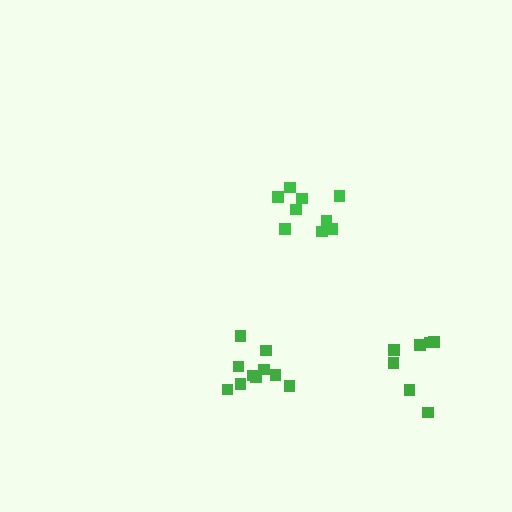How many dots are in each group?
Group 1: 10 dots, Group 2: 9 dots, Group 3: 7 dots (26 total).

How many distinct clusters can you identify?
There are 3 distinct clusters.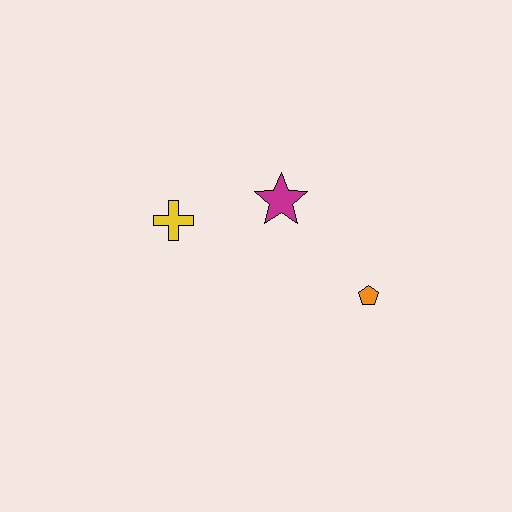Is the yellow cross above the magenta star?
No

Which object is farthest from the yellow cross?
The orange pentagon is farthest from the yellow cross.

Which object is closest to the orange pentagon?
The magenta star is closest to the orange pentagon.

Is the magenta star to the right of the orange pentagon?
No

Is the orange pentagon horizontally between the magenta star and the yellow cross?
No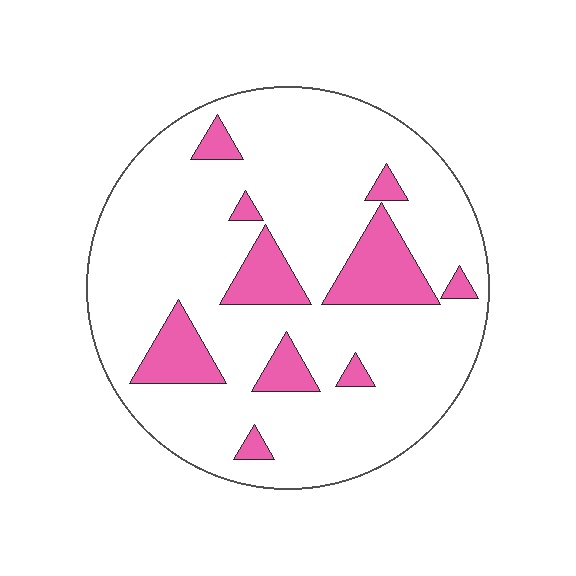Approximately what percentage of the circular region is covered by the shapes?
Approximately 15%.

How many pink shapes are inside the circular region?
10.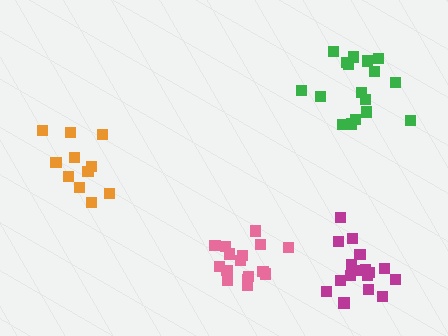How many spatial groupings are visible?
There are 4 spatial groupings.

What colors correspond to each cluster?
The clusters are colored: green, pink, orange, magenta.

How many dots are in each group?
Group 1: 17 dots, Group 2: 16 dots, Group 3: 11 dots, Group 4: 17 dots (61 total).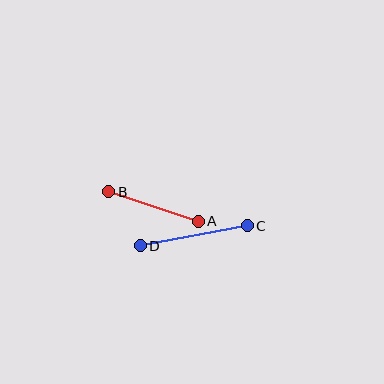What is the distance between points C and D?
The distance is approximately 109 pixels.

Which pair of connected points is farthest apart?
Points C and D are farthest apart.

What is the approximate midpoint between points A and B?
The midpoint is at approximately (154, 207) pixels.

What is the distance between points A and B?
The distance is approximately 94 pixels.